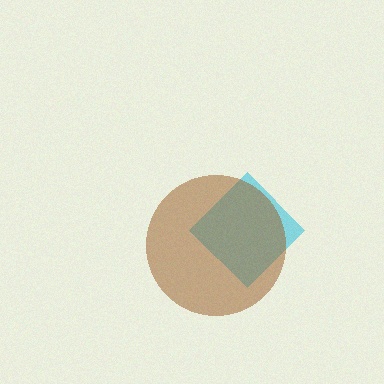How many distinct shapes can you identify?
There are 2 distinct shapes: a cyan diamond, a brown circle.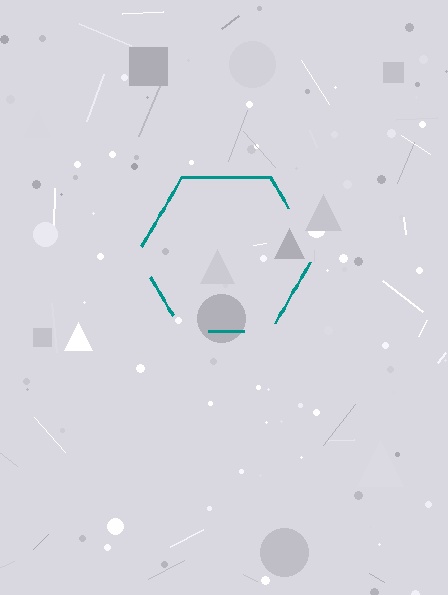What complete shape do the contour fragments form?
The contour fragments form a hexagon.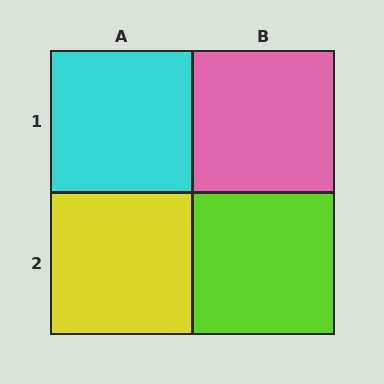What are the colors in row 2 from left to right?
Yellow, lime.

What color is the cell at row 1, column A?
Cyan.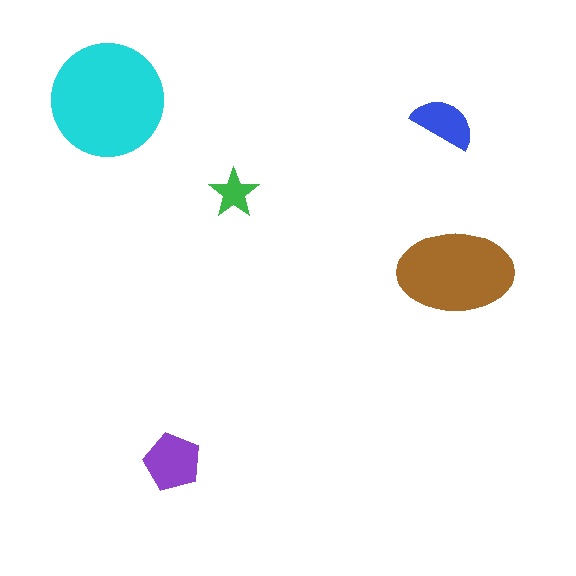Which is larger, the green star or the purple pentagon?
The purple pentagon.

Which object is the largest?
The cyan circle.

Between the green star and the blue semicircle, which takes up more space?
The blue semicircle.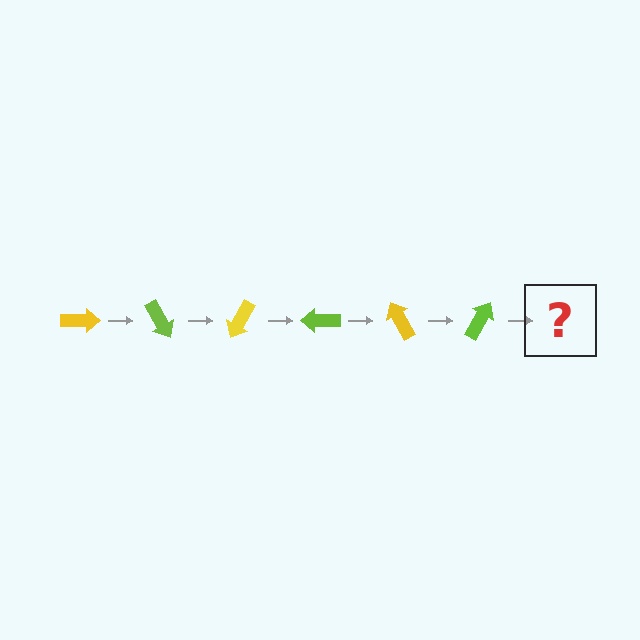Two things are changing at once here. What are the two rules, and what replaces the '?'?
The two rules are that it rotates 60 degrees each step and the color cycles through yellow and lime. The '?' should be a yellow arrow, rotated 360 degrees from the start.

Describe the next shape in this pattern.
It should be a yellow arrow, rotated 360 degrees from the start.